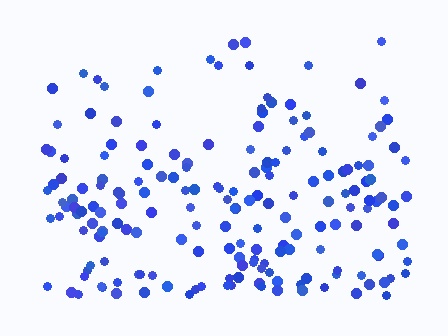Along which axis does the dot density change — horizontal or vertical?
Vertical.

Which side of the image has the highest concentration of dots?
The bottom.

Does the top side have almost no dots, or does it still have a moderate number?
Still a moderate number, just noticeably fewer than the bottom.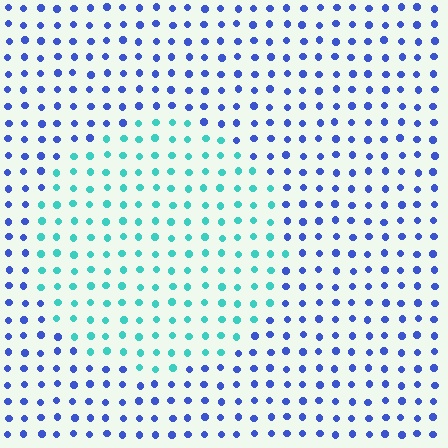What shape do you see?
I see a circle.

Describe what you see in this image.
The image is filled with small blue elements in a uniform arrangement. A circle-shaped region is visible where the elements are tinted to a slightly different hue, forming a subtle color boundary.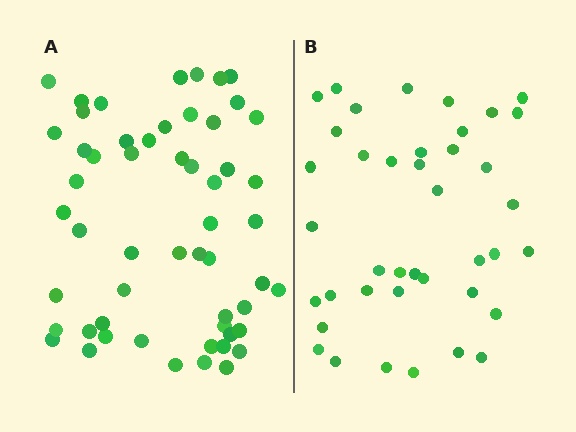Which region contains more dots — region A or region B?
Region A (the left region) has more dots.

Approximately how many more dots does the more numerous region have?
Region A has approximately 15 more dots than region B.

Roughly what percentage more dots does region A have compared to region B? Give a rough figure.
About 40% more.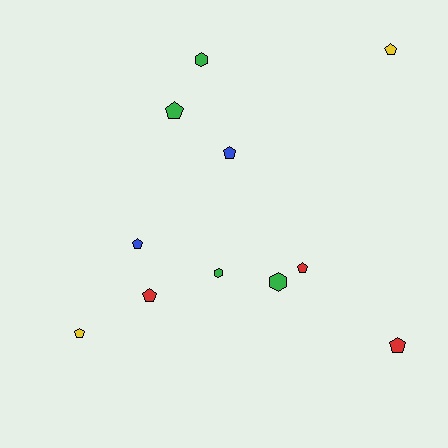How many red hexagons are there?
There are no red hexagons.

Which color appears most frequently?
Green, with 4 objects.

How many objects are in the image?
There are 11 objects.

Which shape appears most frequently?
Pentagon, with 8 objects.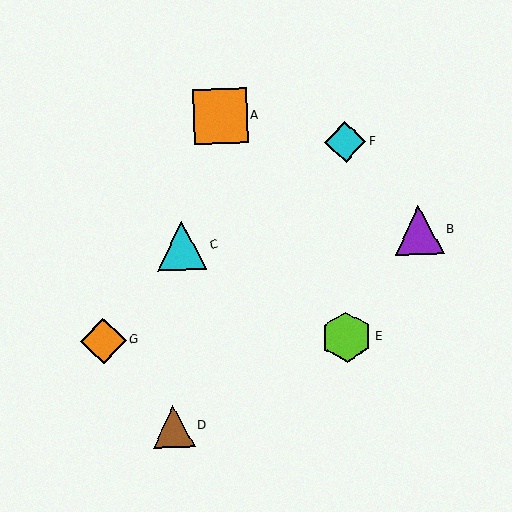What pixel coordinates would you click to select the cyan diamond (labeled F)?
Click at (345, 142) to select the cyan diamond F.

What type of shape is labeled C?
Shape C is a cyan triangle.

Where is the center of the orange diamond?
The center of the orange diamond is at (103, 341).